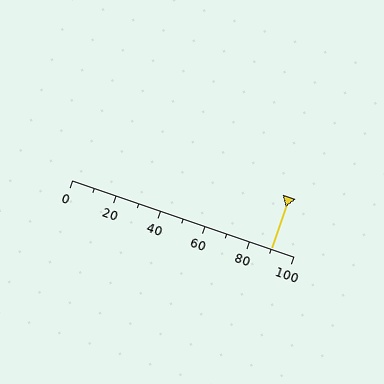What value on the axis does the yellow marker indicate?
The marker indicates approximately 90.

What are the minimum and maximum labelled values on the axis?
The axis runs from 0 to 100.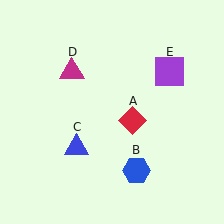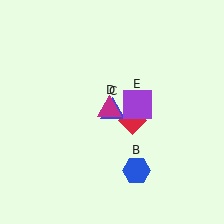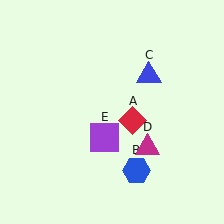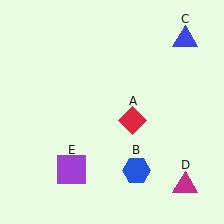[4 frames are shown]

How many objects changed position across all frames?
3 objects changed position: blue triangle (object C), magenta triangle (object D), purple square (object E).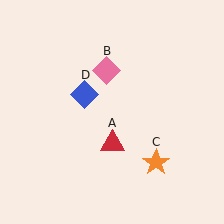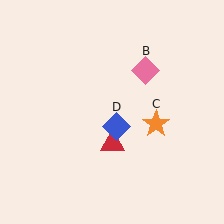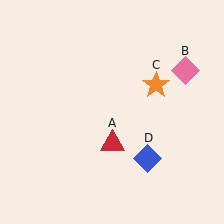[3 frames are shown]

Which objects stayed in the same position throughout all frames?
Red triangle (object A) remained stationary.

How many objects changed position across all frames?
3 objects changed position: pink diamond (object B), orange star (object C), blue diamond (object D).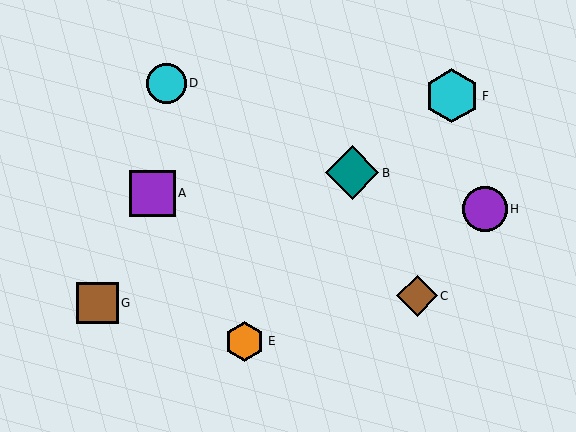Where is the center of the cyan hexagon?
The center of the cyan hexagon is at (452, 96).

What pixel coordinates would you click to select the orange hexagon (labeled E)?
Click at (245, 341) to select the orange hexagon E.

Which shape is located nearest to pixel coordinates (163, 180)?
The purple square (labeled A) at (152, 193) is nearest to that location.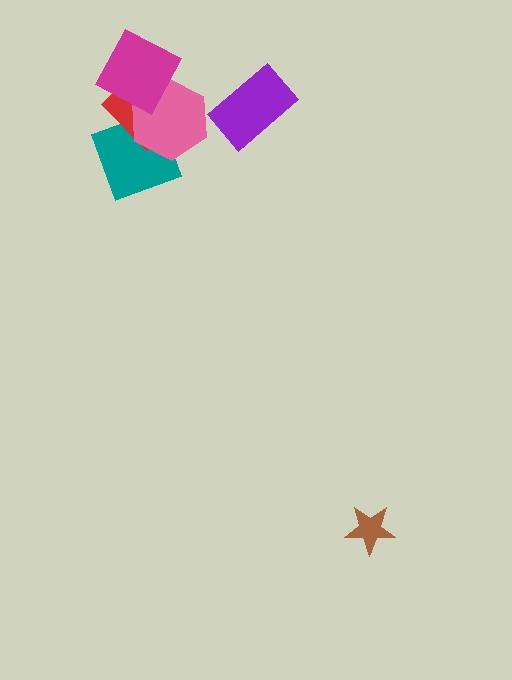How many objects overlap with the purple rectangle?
0 objects overlap with the purple rectangle.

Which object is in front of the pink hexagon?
The magenta square is in front of the pink hexagon.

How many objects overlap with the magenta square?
2 objects overlap with the magenta square.